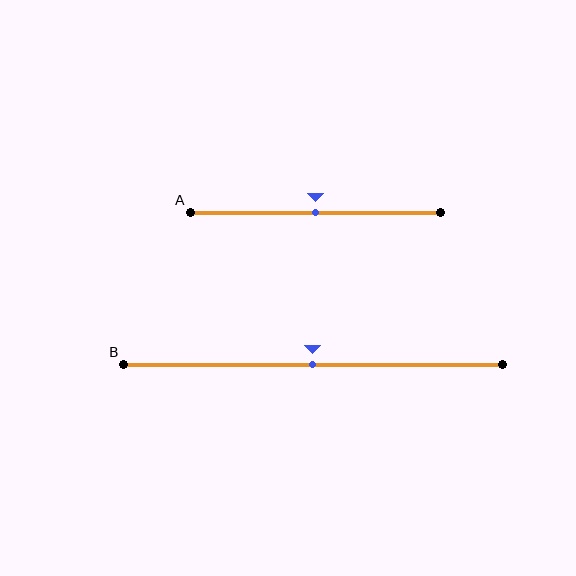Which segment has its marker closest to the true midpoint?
Segment A has its marker closest to the true midpoint.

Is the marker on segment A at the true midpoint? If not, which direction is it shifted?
Yes, the marker on segment A is at the true midpoint.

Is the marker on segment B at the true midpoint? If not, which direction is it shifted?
Yes, the marker on segment B is at the true midpoint.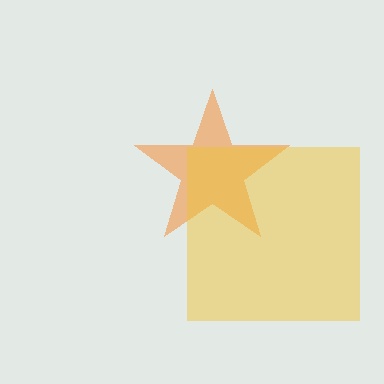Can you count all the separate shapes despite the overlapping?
Yes, there are 2 separate shapes.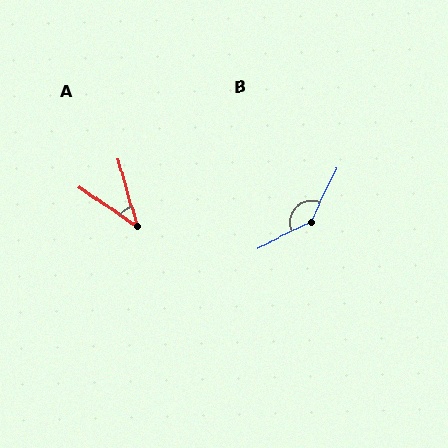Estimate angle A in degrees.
Approximately 40 degrees.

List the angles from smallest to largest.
A (40°), B (142°).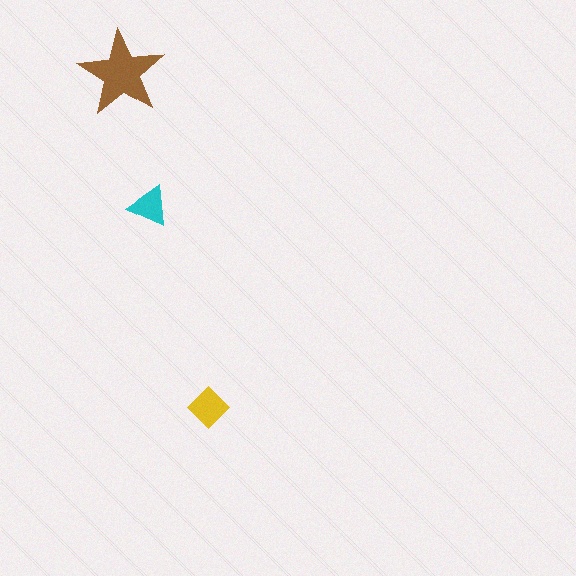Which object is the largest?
The brown star.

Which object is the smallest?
The cyan triangle.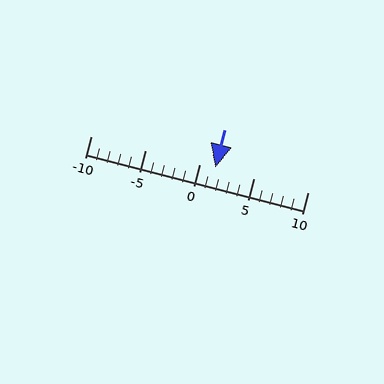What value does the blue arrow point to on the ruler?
The blue arrow points to approximately 2.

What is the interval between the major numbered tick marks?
The major tick marks are spaced 5 units apart.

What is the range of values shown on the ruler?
The ruler shows values from -10 to 10.